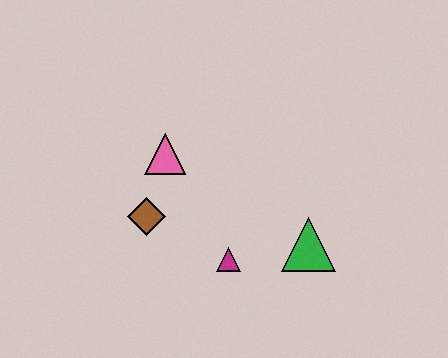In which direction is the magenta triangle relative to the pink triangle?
The magenta triangle is below the pink triangle.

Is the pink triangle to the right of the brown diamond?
Yes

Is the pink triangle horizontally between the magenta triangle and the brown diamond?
Yes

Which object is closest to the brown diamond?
The pink triangle is closest to the brown diamond.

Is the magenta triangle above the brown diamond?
No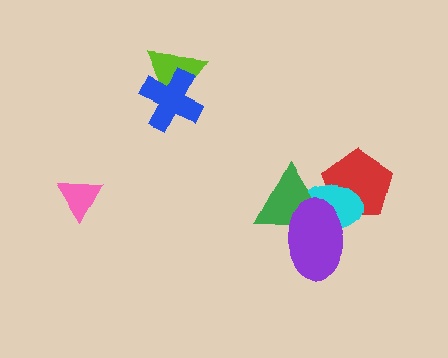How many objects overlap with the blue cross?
1 object overlaps with the blue cross.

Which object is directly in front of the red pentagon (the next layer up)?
The cyan ellipse is directly in front of the red pentagon.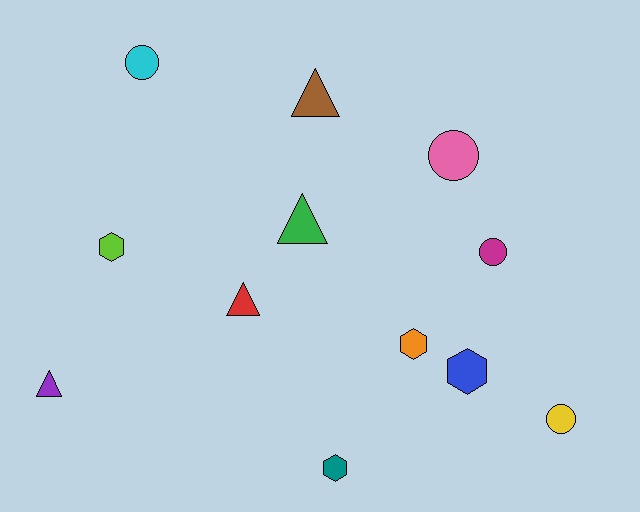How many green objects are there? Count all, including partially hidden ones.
There is 1 green object.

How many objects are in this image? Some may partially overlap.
There are 12 objects.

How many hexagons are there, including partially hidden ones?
There are 4 hexagons.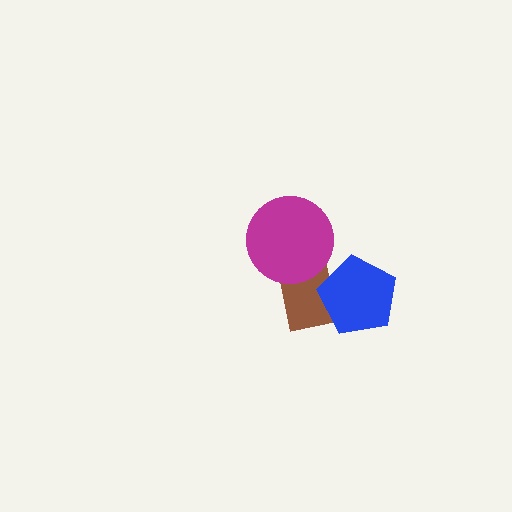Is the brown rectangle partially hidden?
Yes, it is partially covered by another shape.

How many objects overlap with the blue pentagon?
1 object overlaps with the blue pentagon.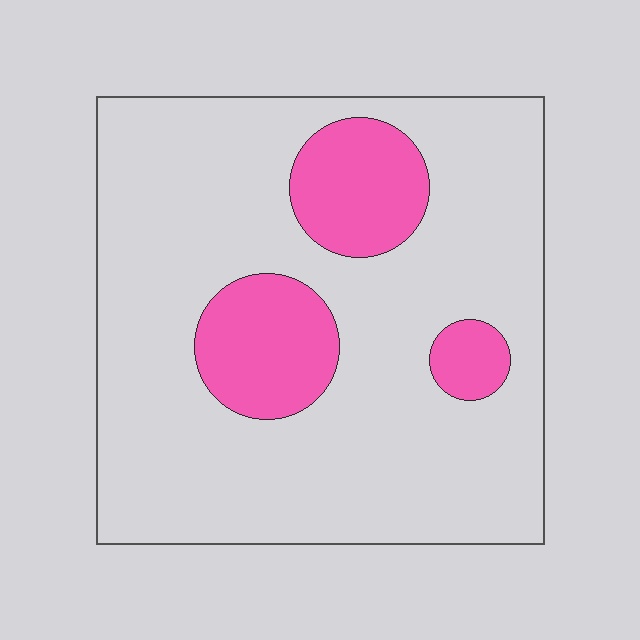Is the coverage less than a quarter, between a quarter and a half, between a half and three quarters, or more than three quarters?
Less than a quarter.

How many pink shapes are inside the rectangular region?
3.